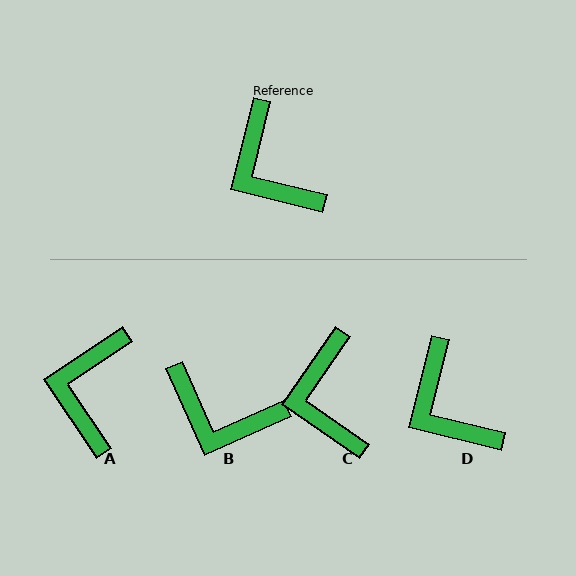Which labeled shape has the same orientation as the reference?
D.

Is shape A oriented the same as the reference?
No, it is off by about 42 degrees.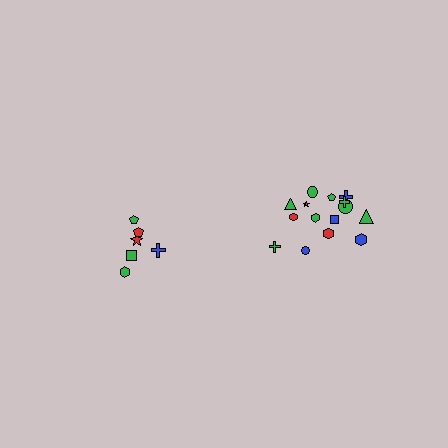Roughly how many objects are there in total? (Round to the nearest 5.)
Roughly 20 objects in total.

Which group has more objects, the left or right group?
The right group.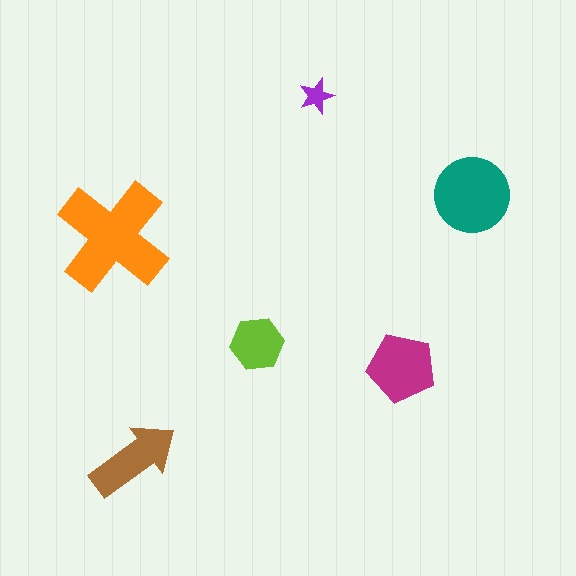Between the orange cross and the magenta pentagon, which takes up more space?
The orange cross.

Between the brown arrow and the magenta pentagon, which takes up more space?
The magenta pentagon.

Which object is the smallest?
The purple star.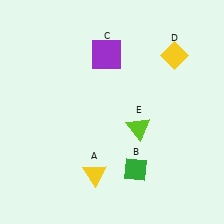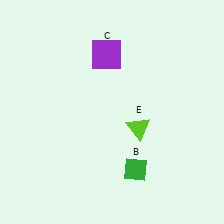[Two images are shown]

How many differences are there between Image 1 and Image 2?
There are 2 differences between the two images.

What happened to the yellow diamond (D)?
The yellow diamond (D) was removed in Image 2. It was in the top-right area of Image 1.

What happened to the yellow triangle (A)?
The yellow triangle (A) was removed in Image 2. It was in the bottom-left area of Image 1.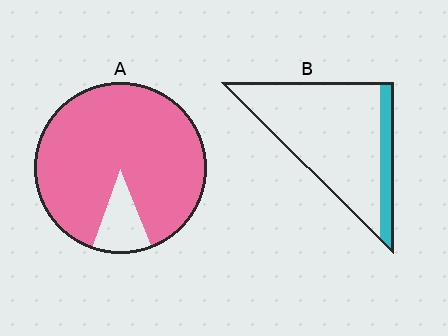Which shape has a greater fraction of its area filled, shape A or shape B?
Shape A.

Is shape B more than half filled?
No.